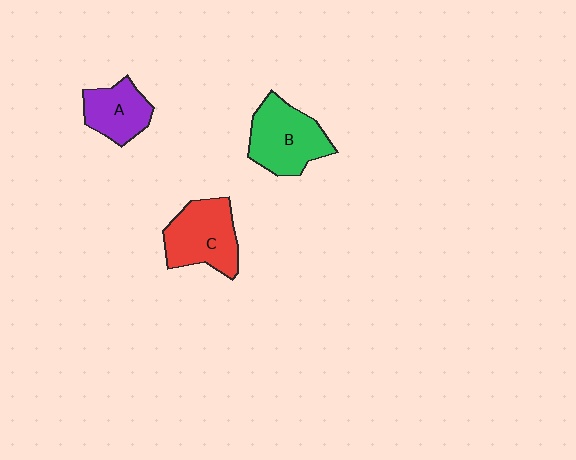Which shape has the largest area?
Shape B (green).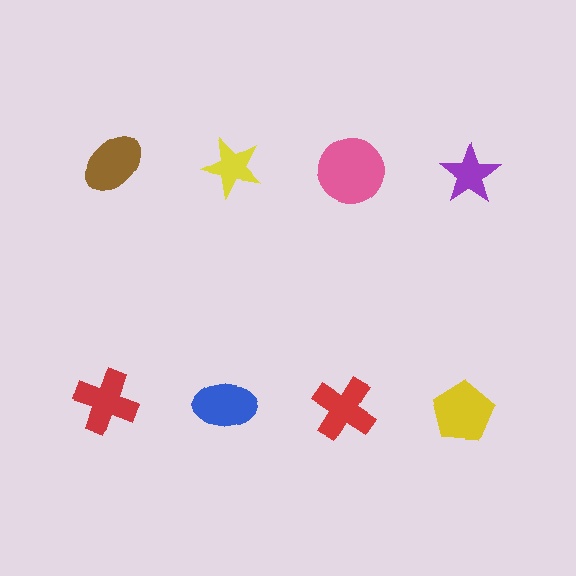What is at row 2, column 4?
A yellow pentagon.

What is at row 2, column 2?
A blue ellipse.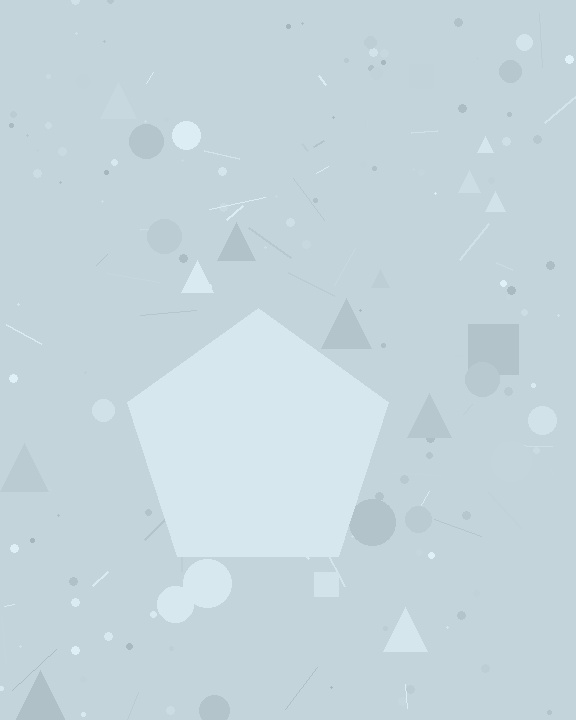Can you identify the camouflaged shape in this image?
The camouflaged shape is a pentagon.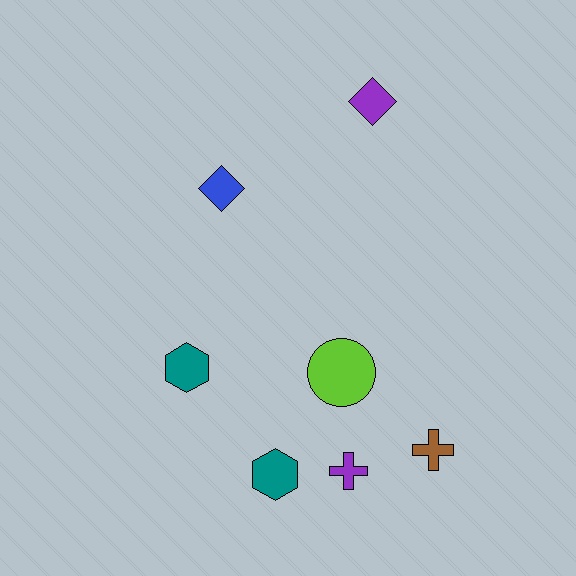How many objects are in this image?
There are 7 objects.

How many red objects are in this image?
There are no red objects.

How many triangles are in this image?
There are no triangles.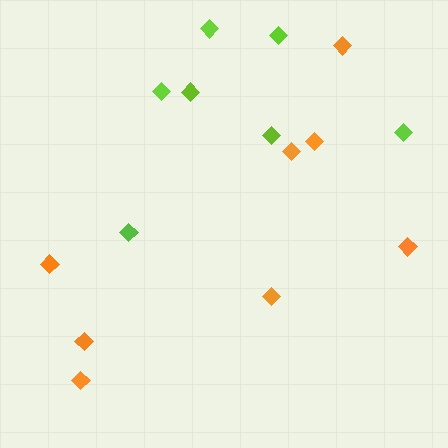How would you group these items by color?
There are 2 groups: one group of lime diamonds (7) and one group of orange diamonds (8).